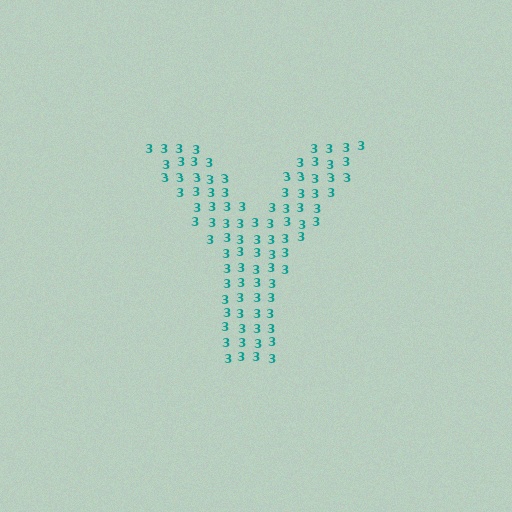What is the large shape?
The large shape is the letter Y.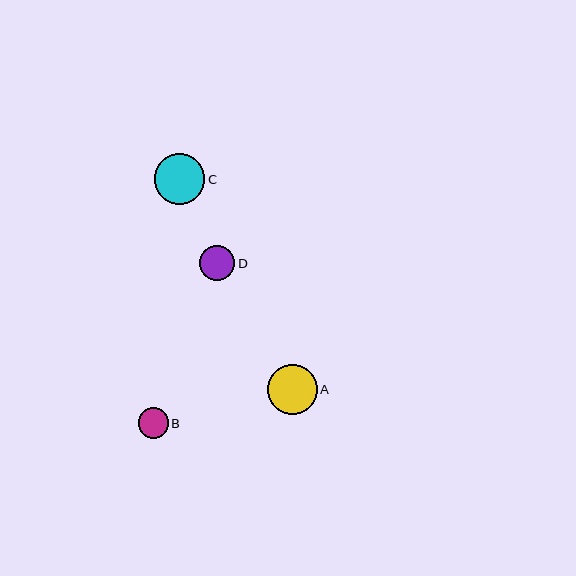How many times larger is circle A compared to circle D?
Circle A is approximately 1.4 times the size of circle D.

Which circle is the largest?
Circle C is the largest with a size of approximately 51 pixels.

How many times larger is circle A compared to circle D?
Circle A is approximately 1.4 times the size of circle D.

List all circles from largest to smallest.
From largest to smallest: C, A, D, B.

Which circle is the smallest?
Circle B is the smallest with a size of approximately 30 pixels.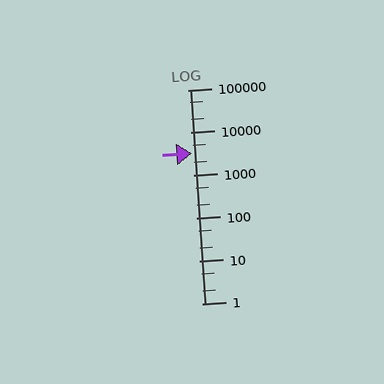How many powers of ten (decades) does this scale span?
The scale spans 5 decades, from 1 to 100000.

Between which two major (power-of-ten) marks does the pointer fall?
The pointer is between 1000 and 10000.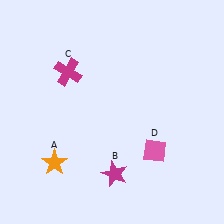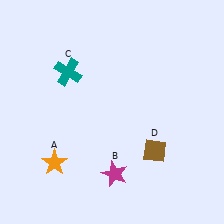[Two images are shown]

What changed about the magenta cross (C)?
In Image 1, C is magenta. In Image 2, it changed to teal.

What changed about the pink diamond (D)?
In Image 1, D is pink. In Image 2, it changed to brown.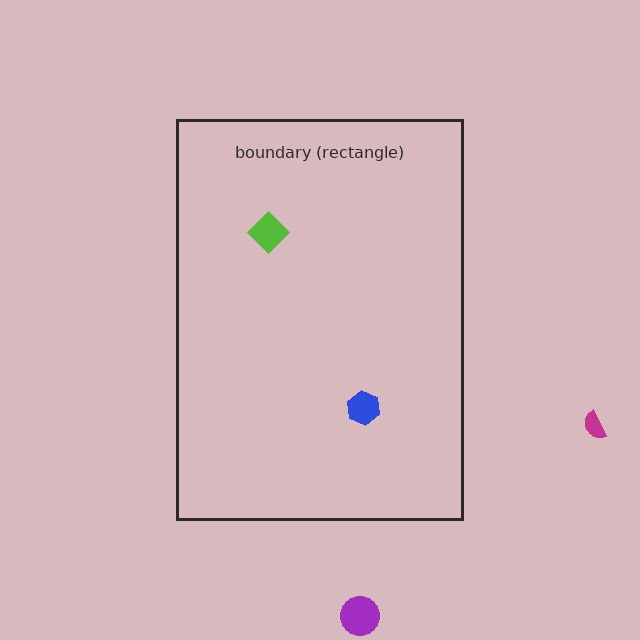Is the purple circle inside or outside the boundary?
Outside.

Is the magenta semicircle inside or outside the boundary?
Outside.